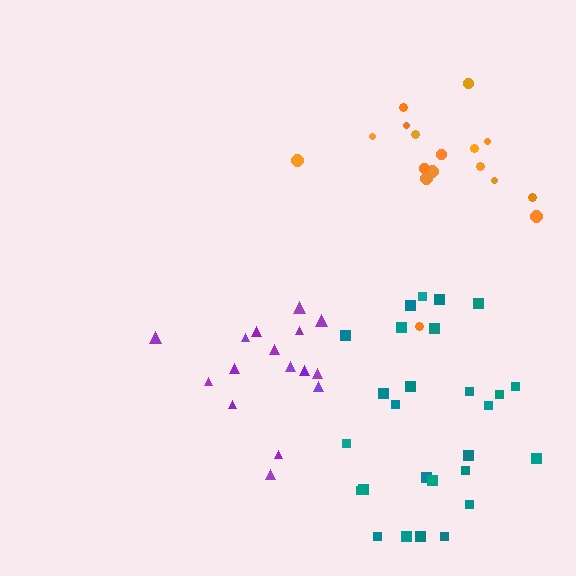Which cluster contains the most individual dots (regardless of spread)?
Teal (27).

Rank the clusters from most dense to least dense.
teal, purple, orange.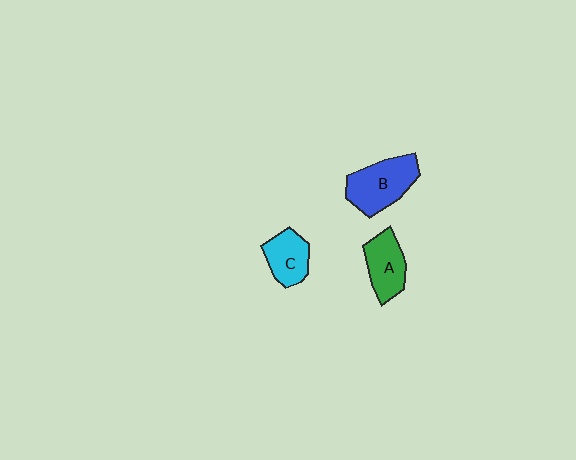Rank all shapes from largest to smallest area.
From largest to smallest: B (blue), A (green), C (cyan).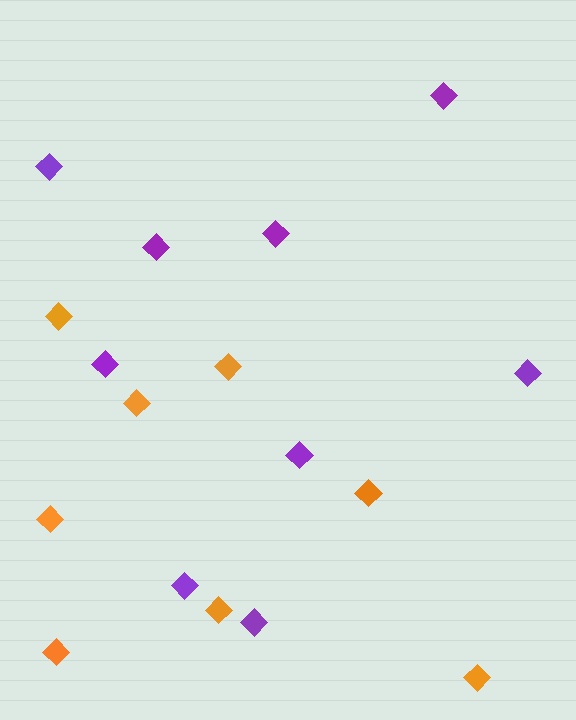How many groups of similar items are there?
There are 2 groups: one group of orange diamonds (8) and one group of purple diamonds (9).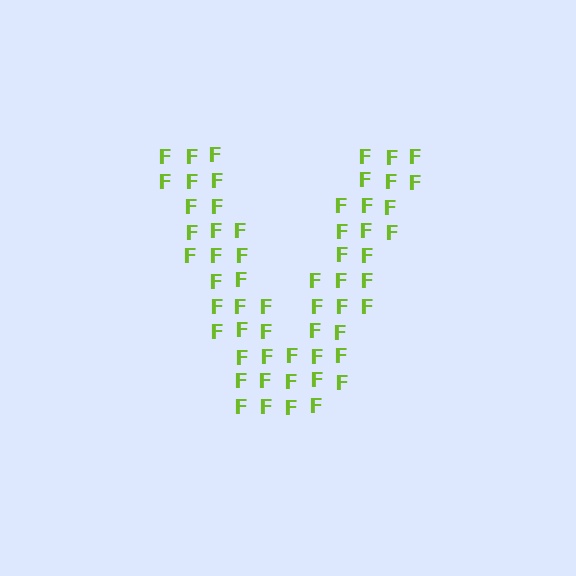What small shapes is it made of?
It is made of small letter F's.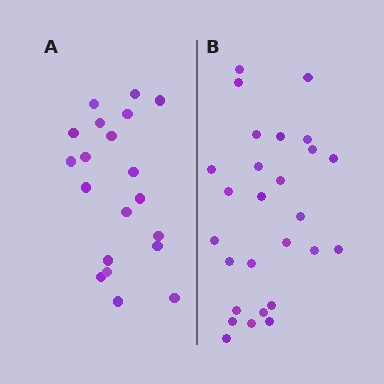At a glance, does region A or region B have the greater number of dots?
Region B (the right region) has more dots.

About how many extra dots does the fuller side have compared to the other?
Region B has roughly 8 or so more dots than region A.